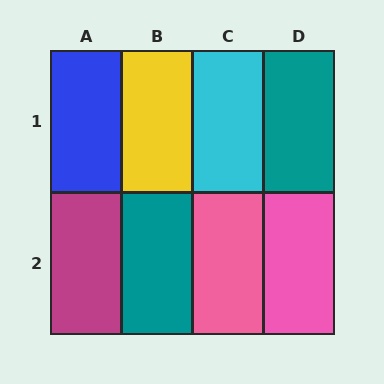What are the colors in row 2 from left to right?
Magenta, teal, pink, pink.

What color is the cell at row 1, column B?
Yellow.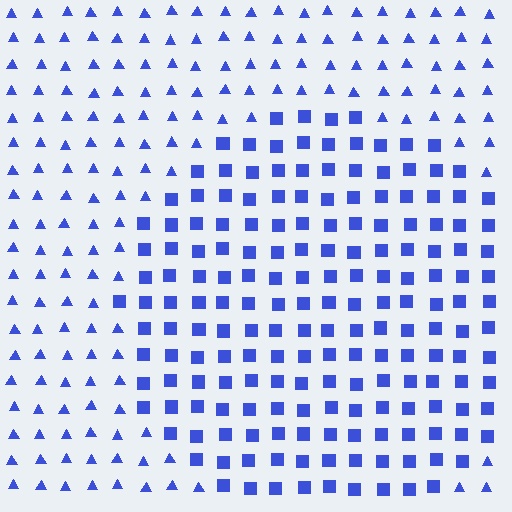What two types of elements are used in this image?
The image uses squares inside the circle region and triangles outside it.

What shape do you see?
I see a circle.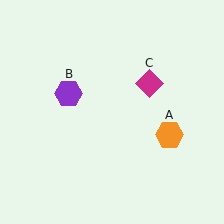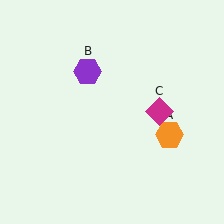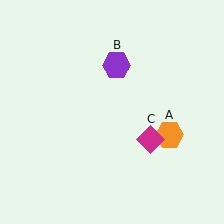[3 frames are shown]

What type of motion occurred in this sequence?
The purple hexagon (object B), magenta diamond (object C) rotated clockwise around the center of the scene.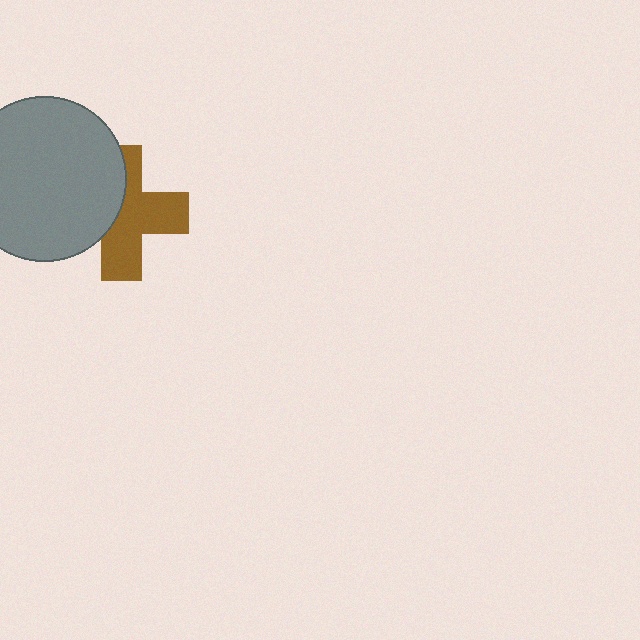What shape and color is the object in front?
The object in front is a gray circle.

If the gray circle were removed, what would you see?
You would see the complete brown cross.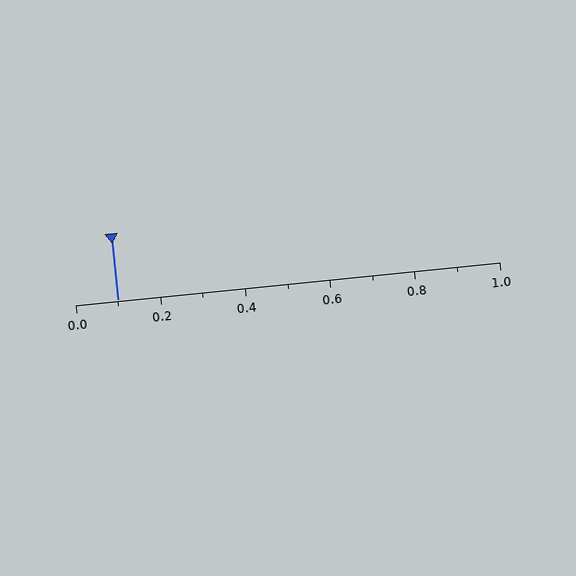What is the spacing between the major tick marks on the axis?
The major ticks are spaced 0.2 apart.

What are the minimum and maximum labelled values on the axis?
The axis runs from 0.0 to 1.0.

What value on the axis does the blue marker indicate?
The marker indicates approximately 0.1.